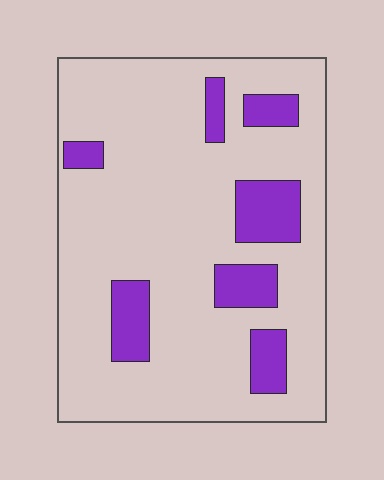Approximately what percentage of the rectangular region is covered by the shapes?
Approximately 15%.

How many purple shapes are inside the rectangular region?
7.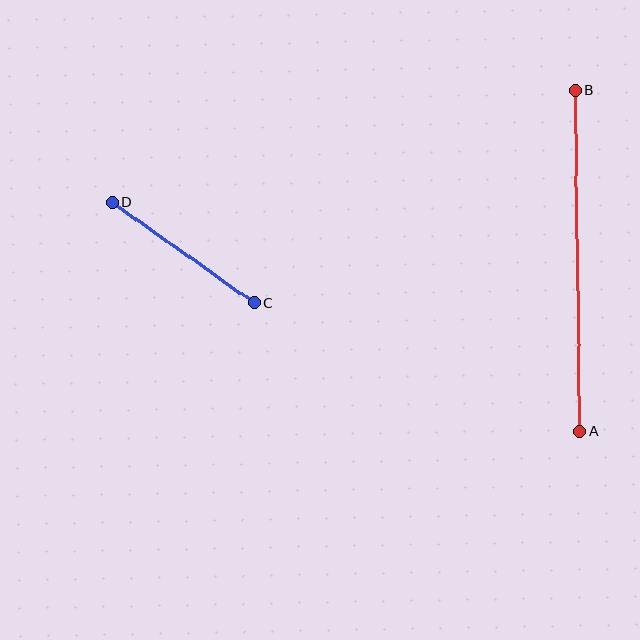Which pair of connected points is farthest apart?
Points A and B are farthest apart.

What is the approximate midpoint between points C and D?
The midpoint is at approximately (183, 253) pixels.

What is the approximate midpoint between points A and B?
The midpoint is at approximately (577, 261) pixels.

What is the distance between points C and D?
The distance is approximately 174 pixels.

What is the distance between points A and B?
The distance is approximately 341 pixels.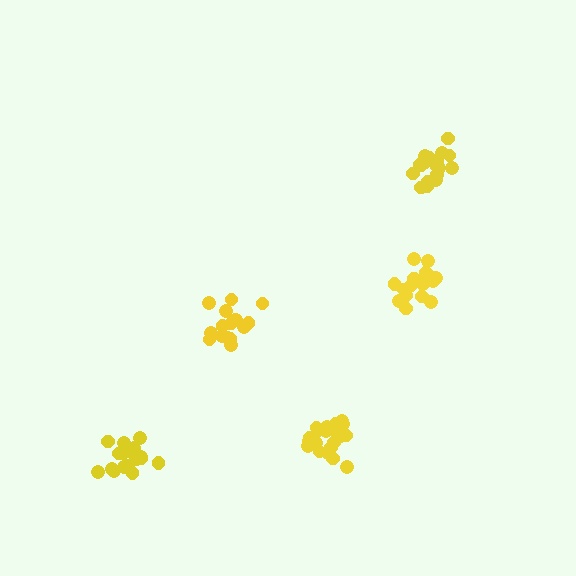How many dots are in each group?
Group 1: 20 dots, Group 2: 16 dots, Group 3: 19 dots, Group 4: 18 dots, Group 5: 19 dots (92 total).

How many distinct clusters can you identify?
There are 5 distinct clusters.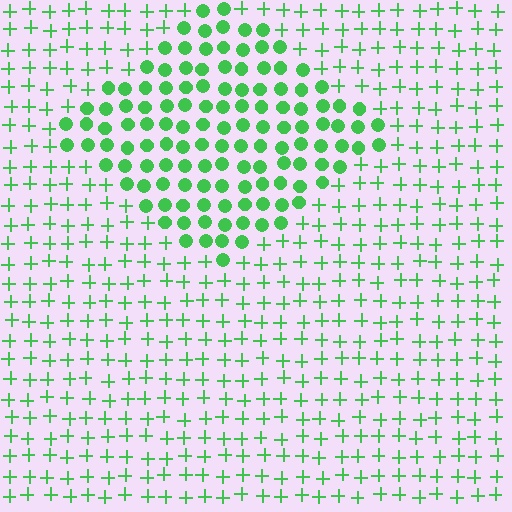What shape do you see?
I see a diamond.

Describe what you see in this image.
The image is filled with small green elements arranged in a uniform grid. A diamond-shaped region contains circles, while the surrounding area contains plus signs. The boundary is defined purely by the change in element shape.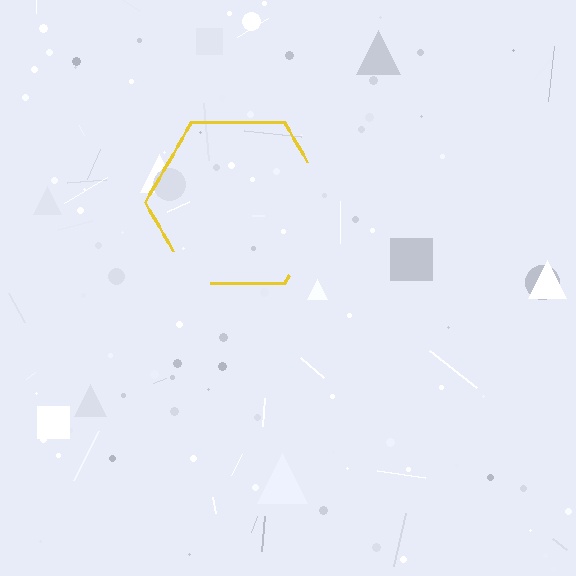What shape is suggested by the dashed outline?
The dashed outline suggests a hexagon.